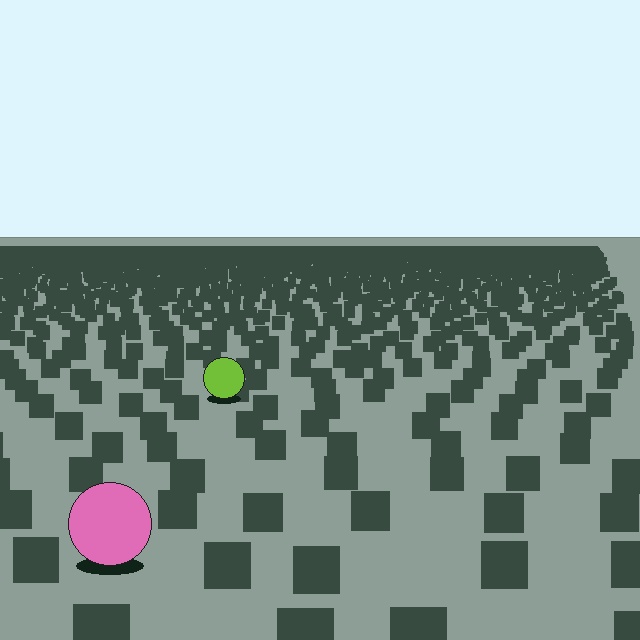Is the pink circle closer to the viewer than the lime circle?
Yes. The pink circle is closer — you can tell from the texture gradient: the ground texture is coarser near it.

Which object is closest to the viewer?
The pink circle is closest. The texture marks near it are larger and more spread out.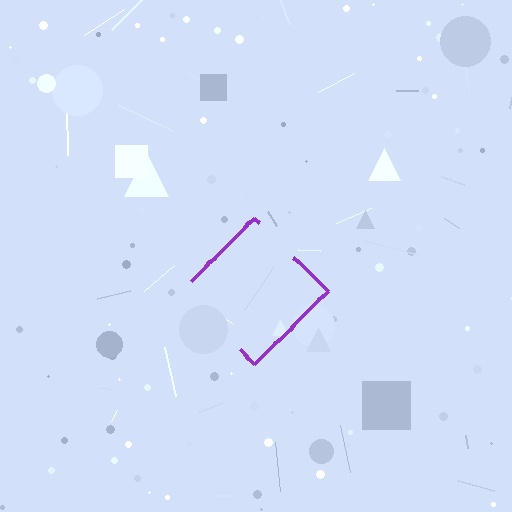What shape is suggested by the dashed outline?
The dashed outline suggests a diamond.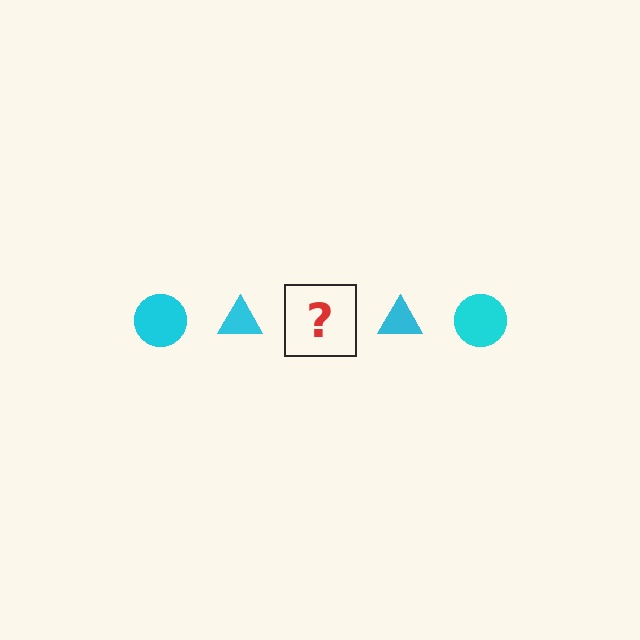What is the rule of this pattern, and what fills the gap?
The rule is that the pattern cycles through circle, triangle shapes in cyan. The gap should be filled with a cyan circle.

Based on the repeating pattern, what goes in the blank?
The blank should be a cyan circle.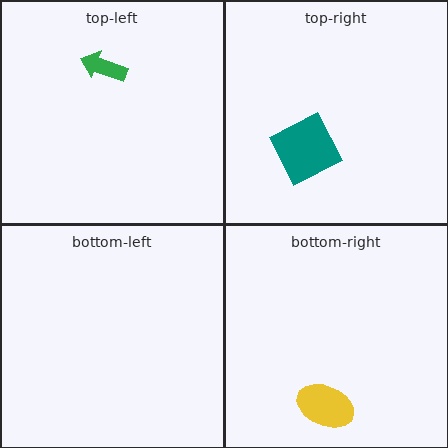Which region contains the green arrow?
The top-left region.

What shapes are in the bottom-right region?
The yellow ellipse.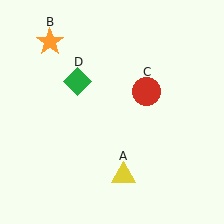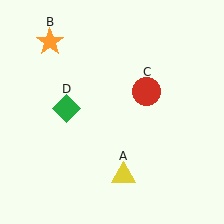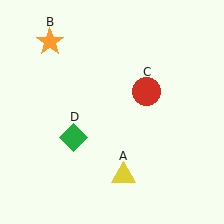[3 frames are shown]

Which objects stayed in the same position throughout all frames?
Yellow triangle (object A) and orange star (object B) and red circle (object C) remained stationary.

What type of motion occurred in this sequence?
The green diamond (object D) rotated counterclockwise around the center of the scene.